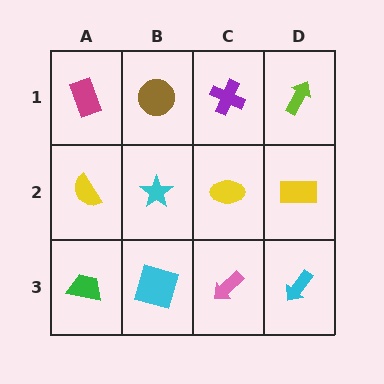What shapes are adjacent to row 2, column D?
A lime arrow (row 1, column D), a cyan arrow (row 3, column D), a yellow ellipse (row 2, column C).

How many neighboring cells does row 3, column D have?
2.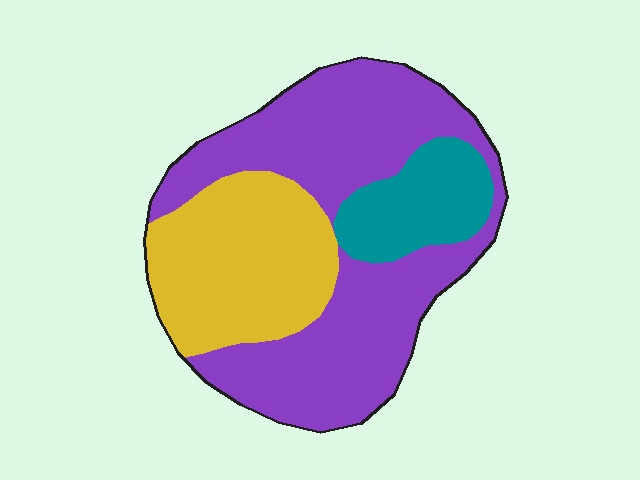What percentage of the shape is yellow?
Yellow takes up between a quarter and a half of the shape.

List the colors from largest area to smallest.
From largest to smallest: purple, yellow, teal.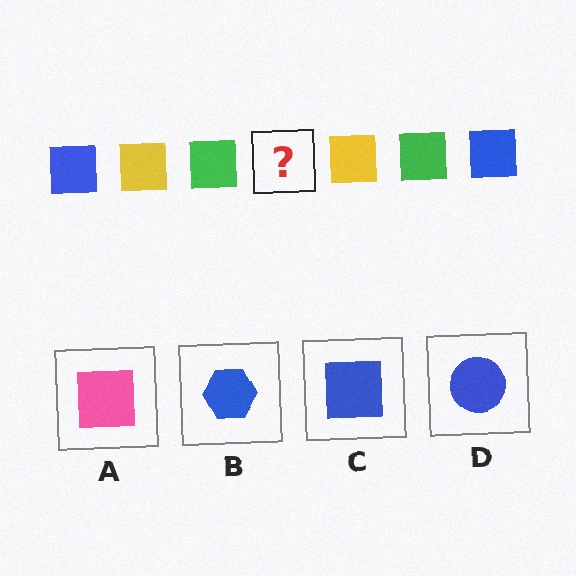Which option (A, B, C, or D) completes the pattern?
C.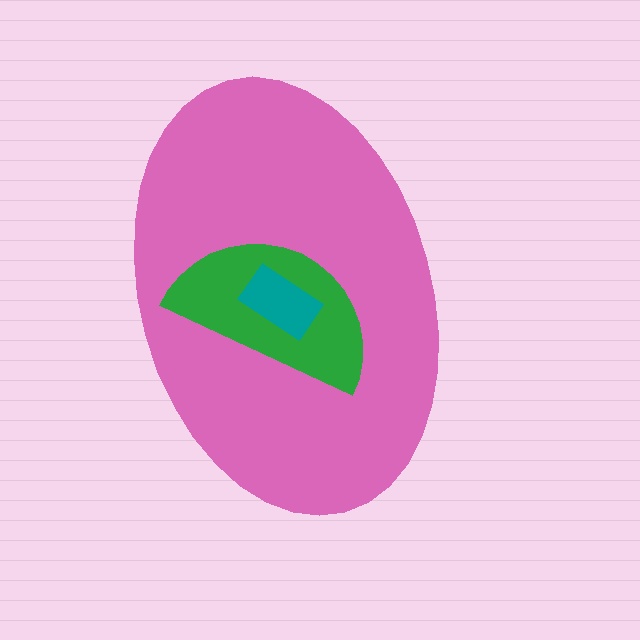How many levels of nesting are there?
3.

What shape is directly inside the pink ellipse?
The green semicircle.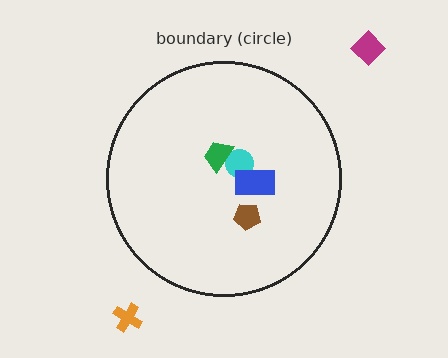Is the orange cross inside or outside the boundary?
Outside.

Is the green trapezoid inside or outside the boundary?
Inside.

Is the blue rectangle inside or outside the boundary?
Inside.